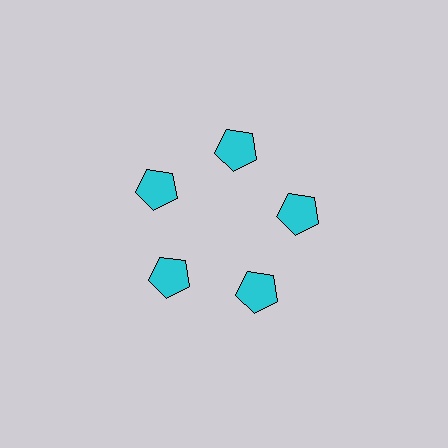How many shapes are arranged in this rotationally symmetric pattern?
There are 5 shapes, arranged in 5 groups of 1.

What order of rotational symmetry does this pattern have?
This pattern has 5-fold rotational symmetry.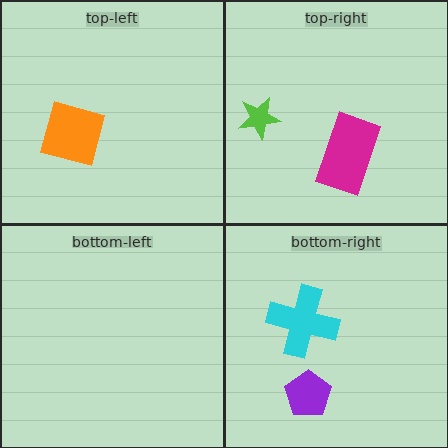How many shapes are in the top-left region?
1.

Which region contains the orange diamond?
The top-left region.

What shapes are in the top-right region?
The lime star, the magenta rectangle.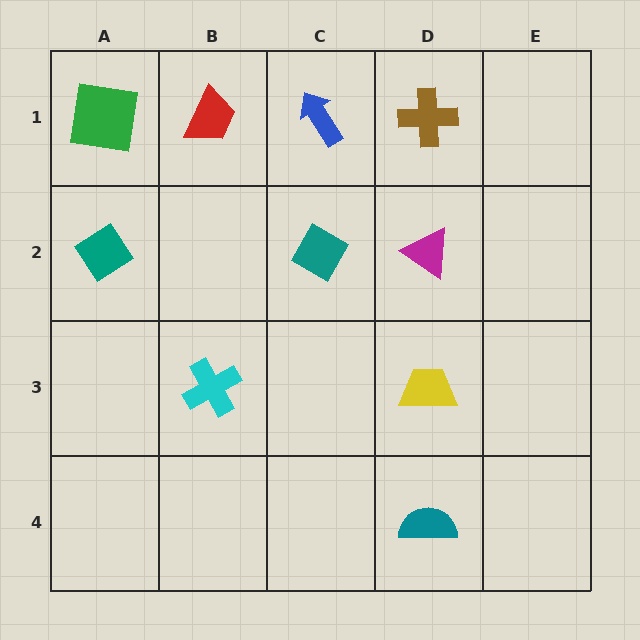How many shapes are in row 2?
3 shapes.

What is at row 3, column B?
A cyan cross.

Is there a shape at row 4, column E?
No, that cell is empty.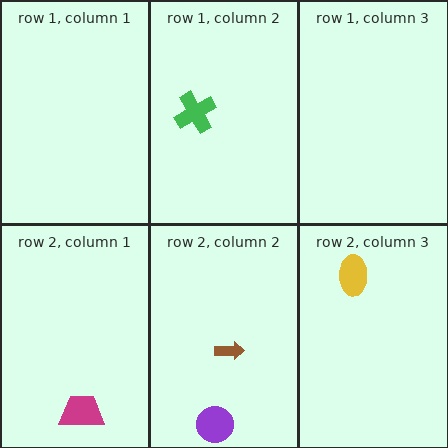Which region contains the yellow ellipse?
The row 2, column 3 region.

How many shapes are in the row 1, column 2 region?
1.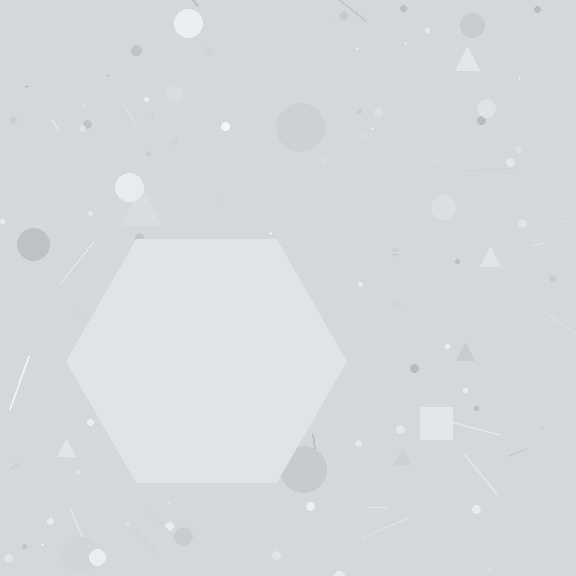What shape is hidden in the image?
A hexagon is hidden in the image.